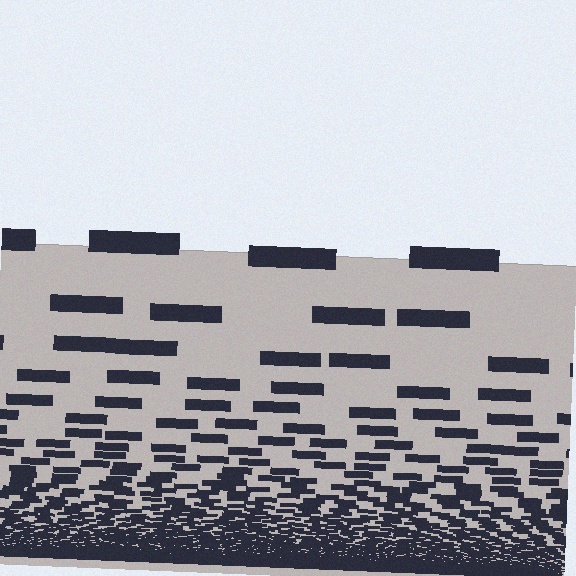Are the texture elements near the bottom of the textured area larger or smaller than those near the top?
Smaller. The gradient is inverted — elements near the bottom are smaller and denser.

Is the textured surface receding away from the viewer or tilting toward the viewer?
The surface appears to tilt toward the viewer. Texture elements get larger and sparser toward the top.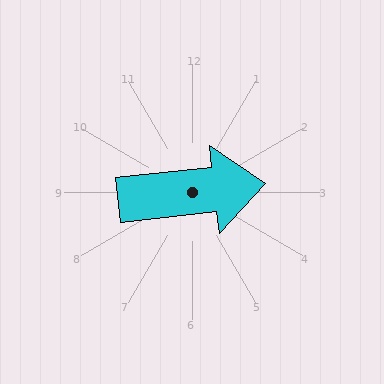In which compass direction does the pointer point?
East.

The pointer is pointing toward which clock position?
Roughly 3 o'clock.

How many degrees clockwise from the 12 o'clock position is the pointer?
Approximately 84 degrees.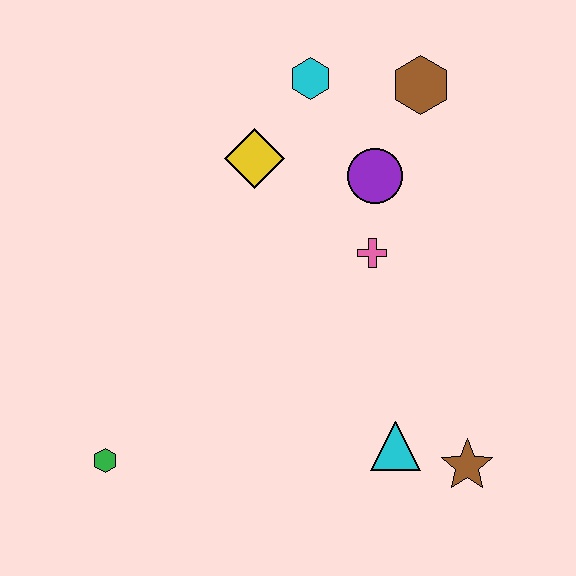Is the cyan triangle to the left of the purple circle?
No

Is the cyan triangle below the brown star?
No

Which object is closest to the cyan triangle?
The brown star is closest to the cyan triangle.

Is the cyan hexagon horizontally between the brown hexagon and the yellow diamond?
Yes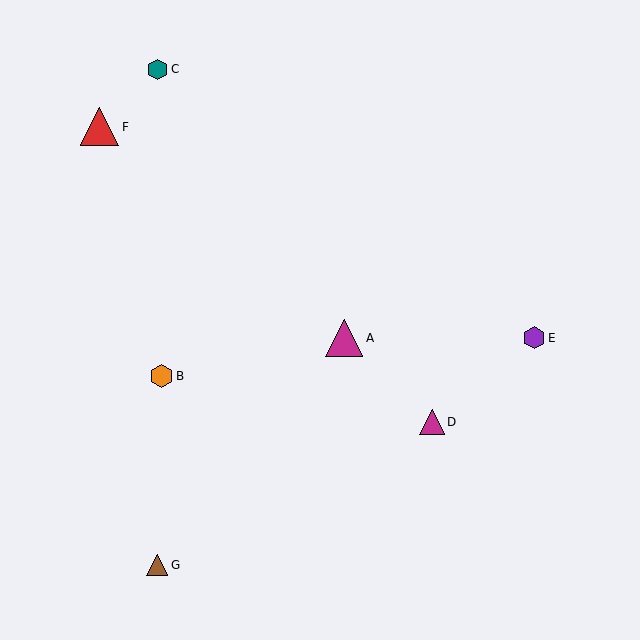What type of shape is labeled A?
Shape A is a magenta triangle.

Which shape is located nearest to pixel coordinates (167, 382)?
The orange hexagon (labeled B) at (161, 376) is nearest to that location.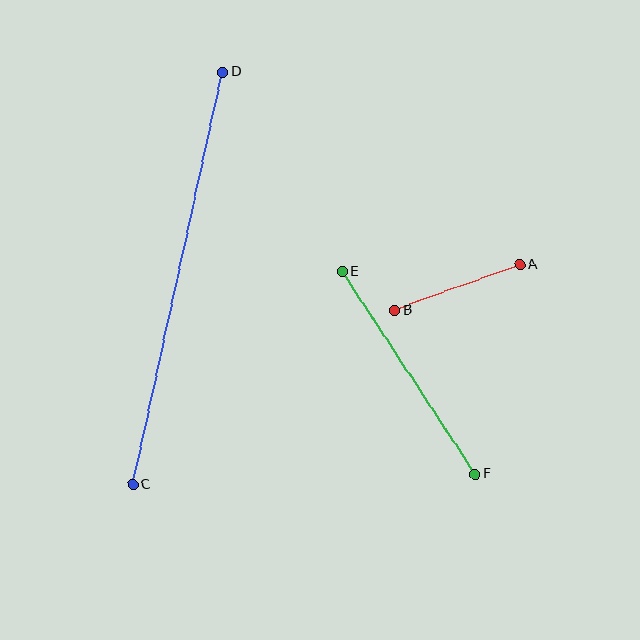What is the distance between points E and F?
The distance is approximately 242 pixels.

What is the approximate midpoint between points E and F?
The midpoint is at approximately (409, 373) pixels.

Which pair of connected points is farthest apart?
Points C and D are farthest apart.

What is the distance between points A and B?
The distance is approximately 133 pixels.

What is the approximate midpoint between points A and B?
The midpoint is at approximately (457, 287) pixels.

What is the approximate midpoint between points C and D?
The midpoint is at approximately (178, 278) pixels.